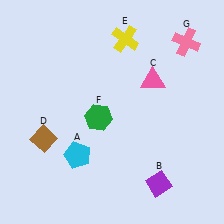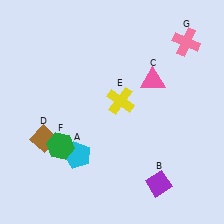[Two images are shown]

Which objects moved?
The objects that moved are: the yellow cross (E), the green hexagon (F).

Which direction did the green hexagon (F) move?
The green hexagon (F) moved left.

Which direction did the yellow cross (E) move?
The yellow cross (E) moved down.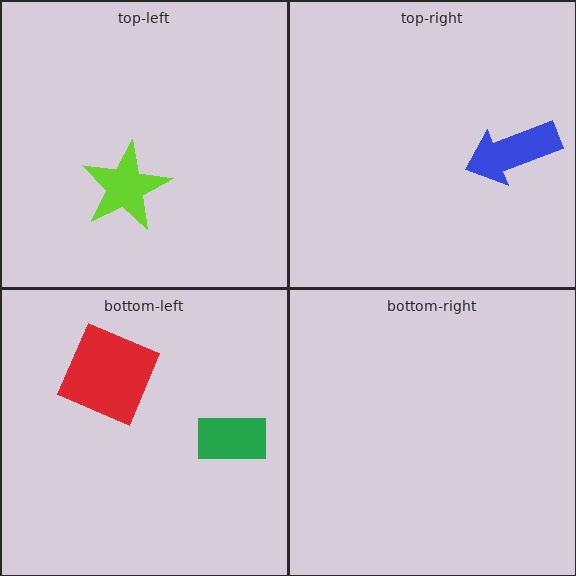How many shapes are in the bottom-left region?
2.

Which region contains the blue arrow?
The top-right region.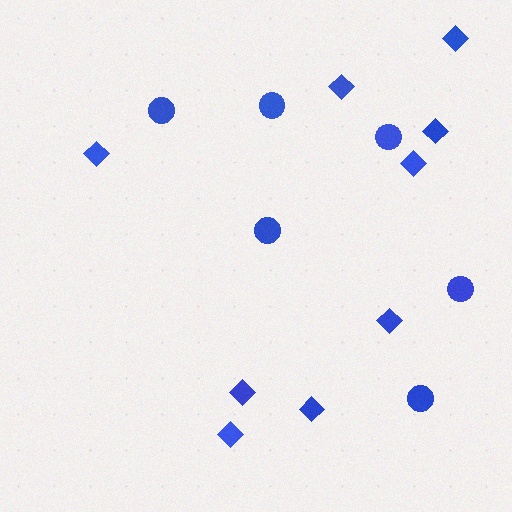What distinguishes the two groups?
There are 2 groups: one group of diamonds (9) and one group of circles (6).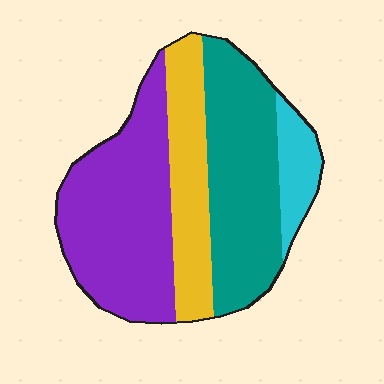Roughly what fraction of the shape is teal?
Teal covers around 35% of the shape.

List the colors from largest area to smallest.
From largest to smallest: purple, teal, yellow, cyan.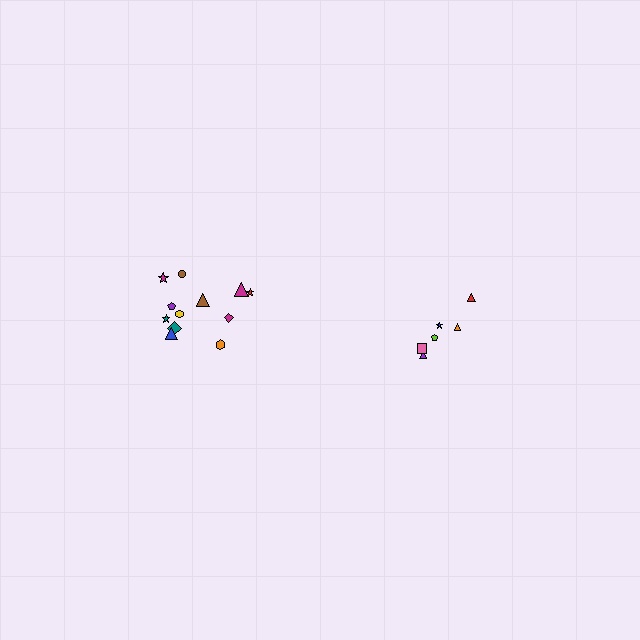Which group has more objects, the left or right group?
The left group.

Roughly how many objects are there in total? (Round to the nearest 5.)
Roughly 20 objects in total.